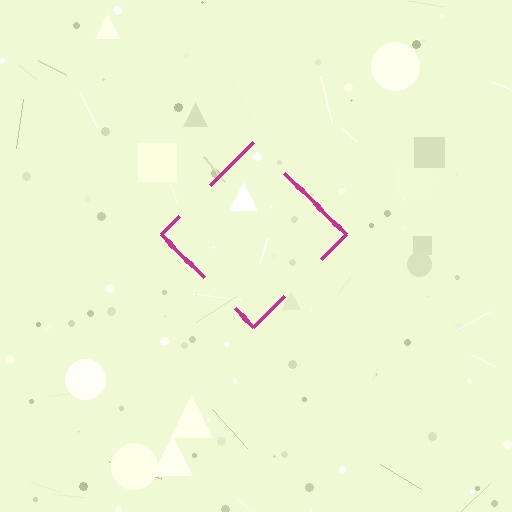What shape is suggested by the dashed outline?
The dashed outline suggests a diamond.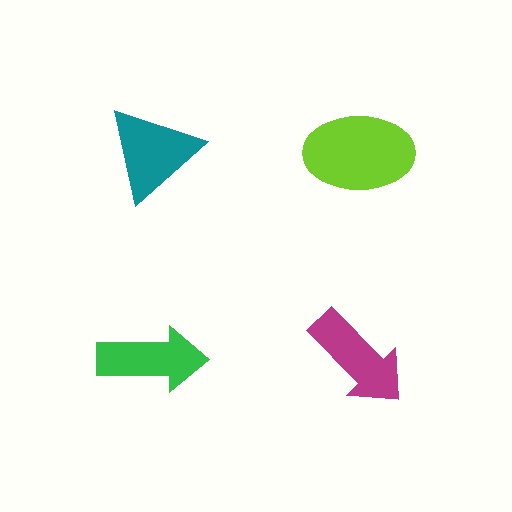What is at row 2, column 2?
A magenta arrow.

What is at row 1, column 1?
A teal triangle.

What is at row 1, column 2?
A lime ellipse.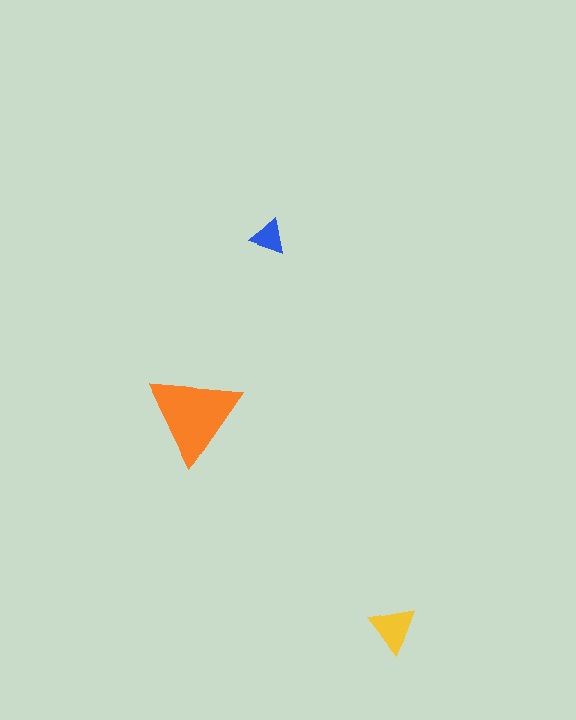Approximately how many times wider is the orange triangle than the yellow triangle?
About 2 times wider.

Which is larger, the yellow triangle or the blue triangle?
The yellow one.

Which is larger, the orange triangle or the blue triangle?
The orange one.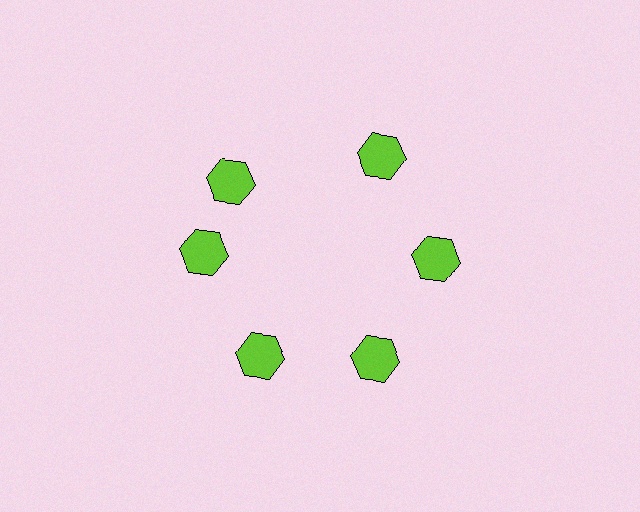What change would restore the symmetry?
The symmetry would be restored by rotating it back into even spacing with its neighbors so that all 6 hexagons sit at equal angles and equal distance from the center.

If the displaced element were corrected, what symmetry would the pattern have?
It would have 6-fold rotational symmetry — the pattern would map onto itself every 60 degrees.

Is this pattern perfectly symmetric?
No. The 6 lime hexagons are arranged in a ring, but one element near the 11 o'clock position is rotated out of alignment along the ring, breaking the 6-fold rotational symmetry.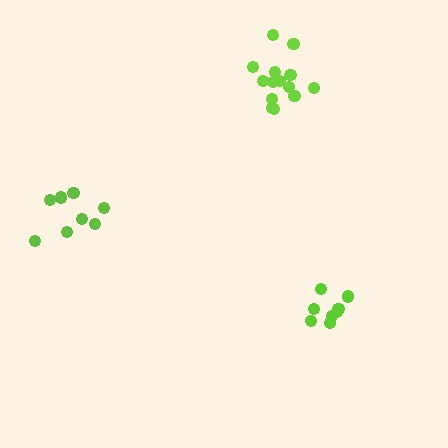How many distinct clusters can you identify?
There are 3 distinct clusters.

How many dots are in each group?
Group 1: 8 dots, Group 2: 8 dots, Group 3: 14 dots (30 total).